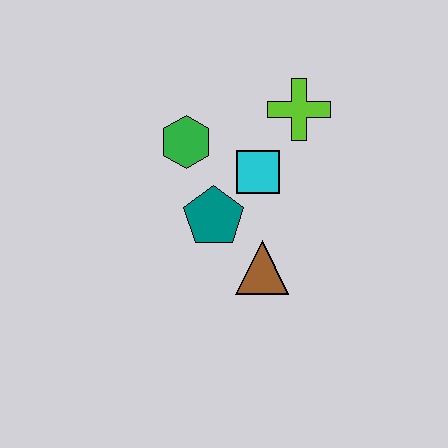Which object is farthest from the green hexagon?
The brown triangle is farthest from the green hexagon.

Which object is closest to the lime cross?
The cyan square is closest to the lime cross.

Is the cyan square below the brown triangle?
No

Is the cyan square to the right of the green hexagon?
Yes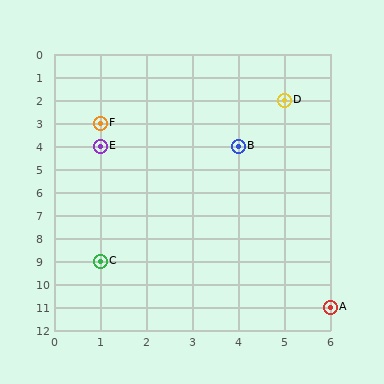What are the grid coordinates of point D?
Point D is at grid coordinates (5, 2).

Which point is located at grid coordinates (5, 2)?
Point D is at (5, 2).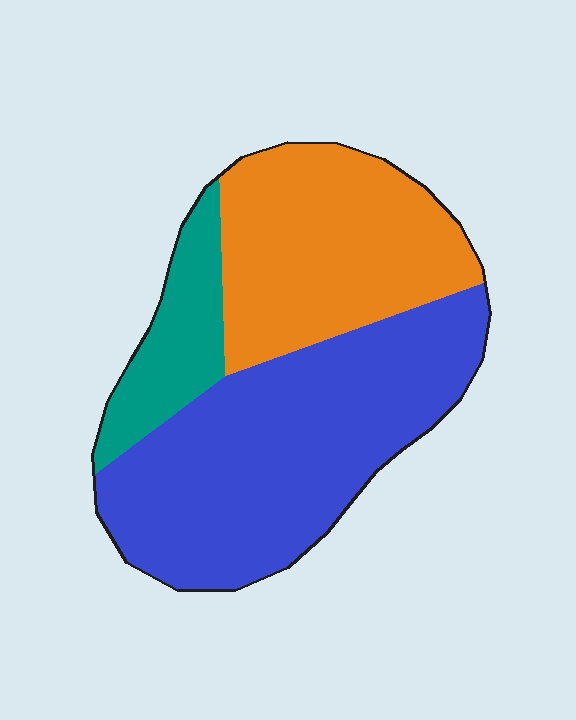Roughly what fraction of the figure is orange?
Orange covers about 35% of the figure.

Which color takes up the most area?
Blue, at roughly 50%.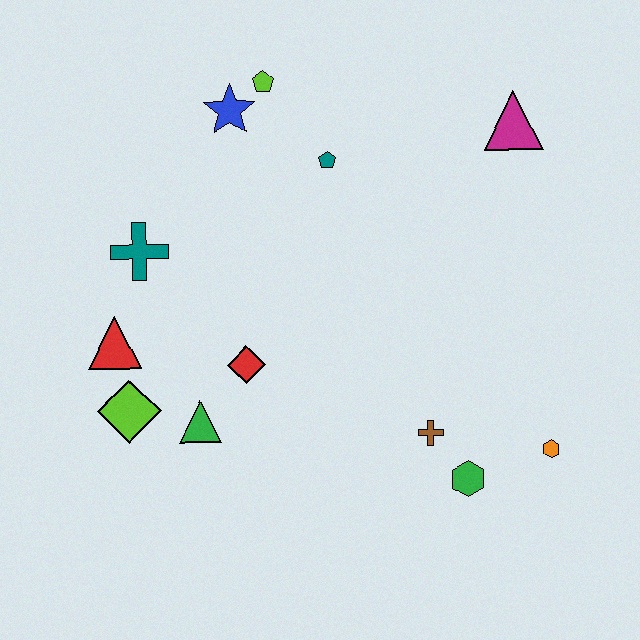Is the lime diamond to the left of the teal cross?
Yes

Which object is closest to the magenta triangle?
The teal pentagon is closest to the magenta triangle.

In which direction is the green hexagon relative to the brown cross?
The green hexagon is below the brown cross.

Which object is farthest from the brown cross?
The lime pentagon is farthest from the brown cross.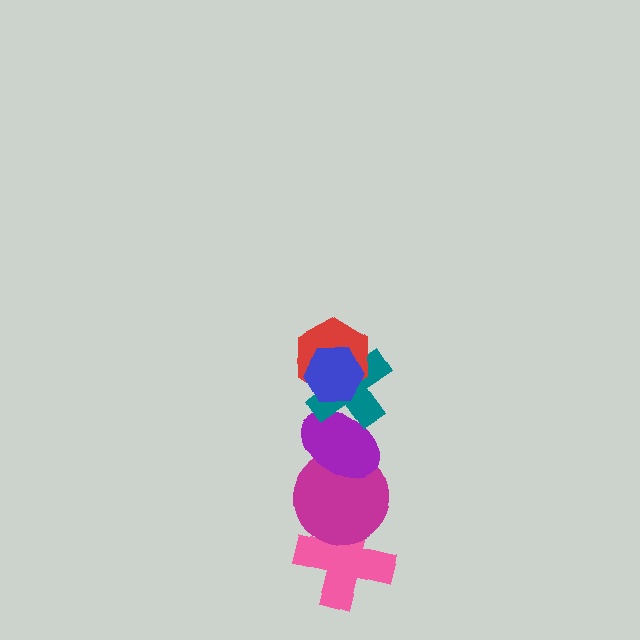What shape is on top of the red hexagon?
The blue hexagon is on top of the red hexagon.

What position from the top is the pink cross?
The pink cross is 6th from the top.